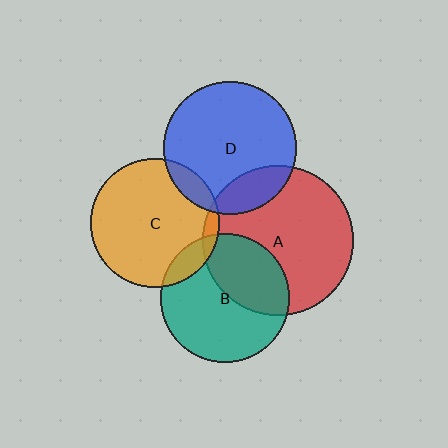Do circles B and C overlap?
Yes.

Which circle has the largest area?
Circle A (red).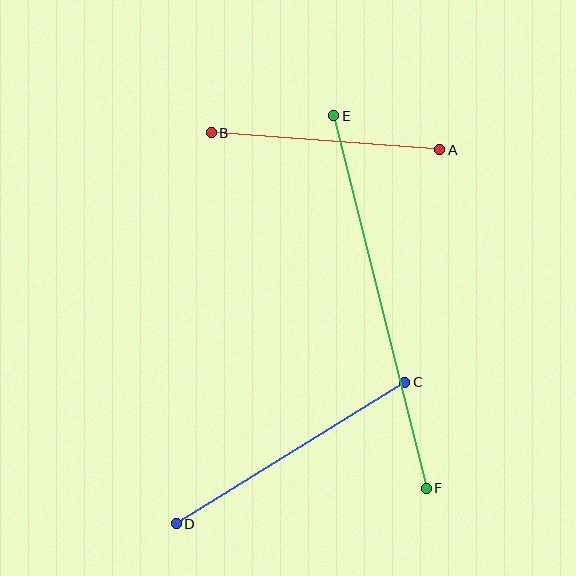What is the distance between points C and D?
The distance is approximately 269 pixels.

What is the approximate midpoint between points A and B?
The midpoint is at approximately (326, 141) pixels.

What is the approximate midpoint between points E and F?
The midpoint is at approximately (380, 302) pixels.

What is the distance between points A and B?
The distance is approximately 229 pixels.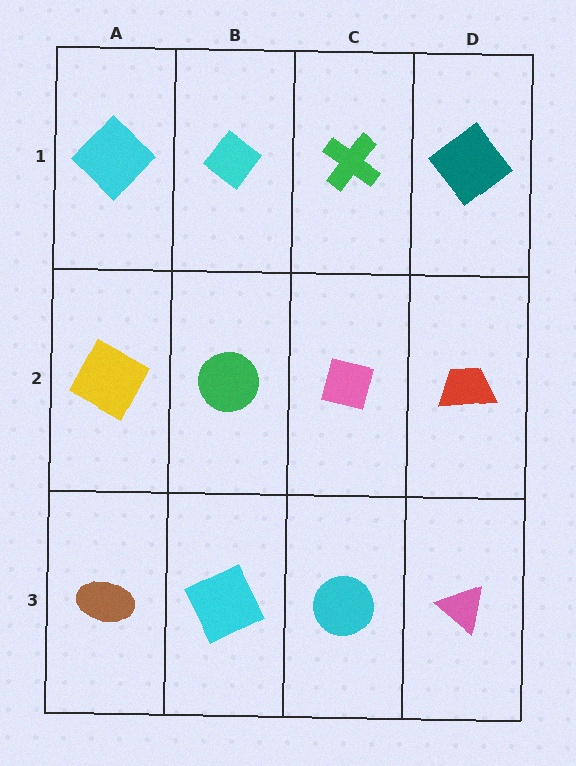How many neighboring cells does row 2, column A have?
3.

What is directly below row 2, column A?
A brown ellipse.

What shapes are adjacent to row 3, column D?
A red trapezoid (row 2, column D), a cyan circle (row 3, column C).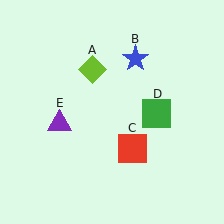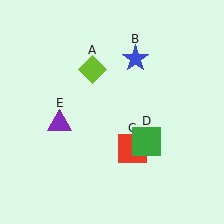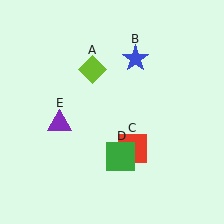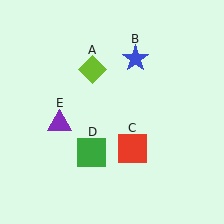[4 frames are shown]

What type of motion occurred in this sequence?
The green square (object D) rotated clockwise around the center of the scene.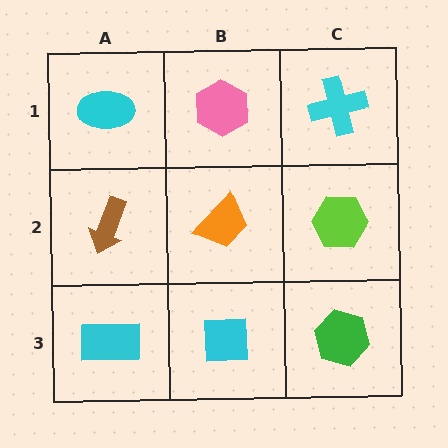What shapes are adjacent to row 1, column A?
A brown arrow (row 2, column A), a pink hexagon (row 1, column B).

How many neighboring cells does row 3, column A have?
2.